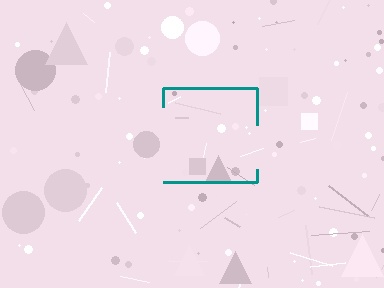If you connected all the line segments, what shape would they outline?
They would outline a square.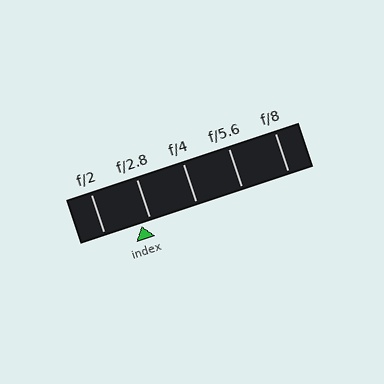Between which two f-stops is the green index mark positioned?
The index mark is between f/2 and f/2.8.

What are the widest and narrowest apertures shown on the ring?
The widest aperture shown is f/2 and the narrowest is f/8.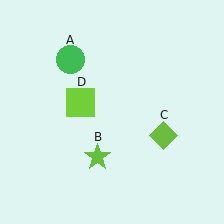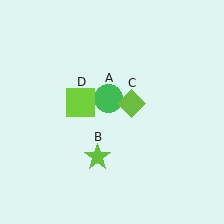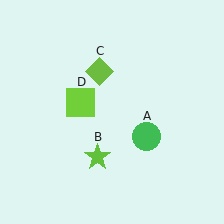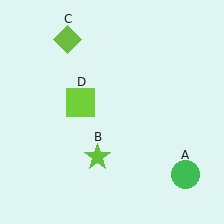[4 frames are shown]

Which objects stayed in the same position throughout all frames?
Lime star (object B) and lime square (object D) remained stationary.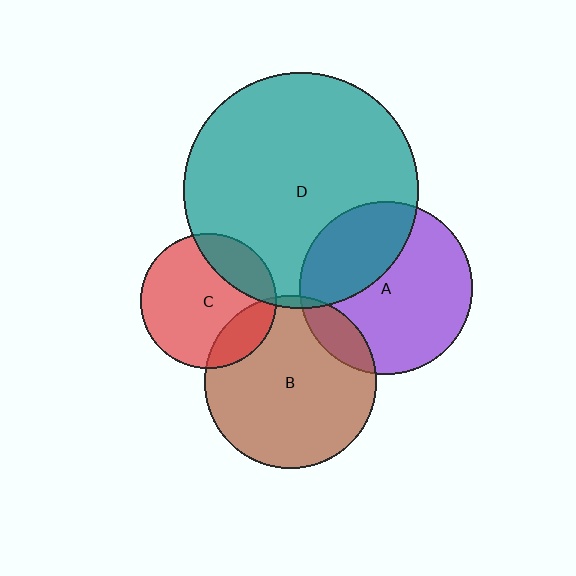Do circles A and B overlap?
Yes.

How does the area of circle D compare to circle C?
Approximately 3.0 times.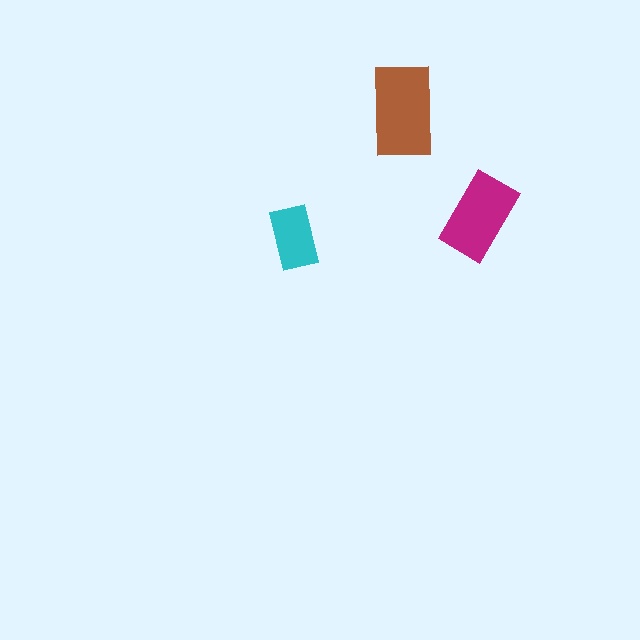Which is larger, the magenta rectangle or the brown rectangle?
The brown one.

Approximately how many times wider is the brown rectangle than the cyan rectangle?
About 1.5 times wider.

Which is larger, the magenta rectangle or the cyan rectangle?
The magenta one.